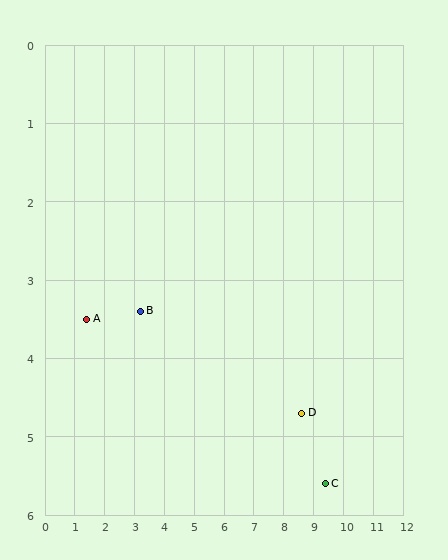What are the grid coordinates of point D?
Point D is at approximately (8.6, 4.7).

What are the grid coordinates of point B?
Point B is at approximately (3.2, 3.4).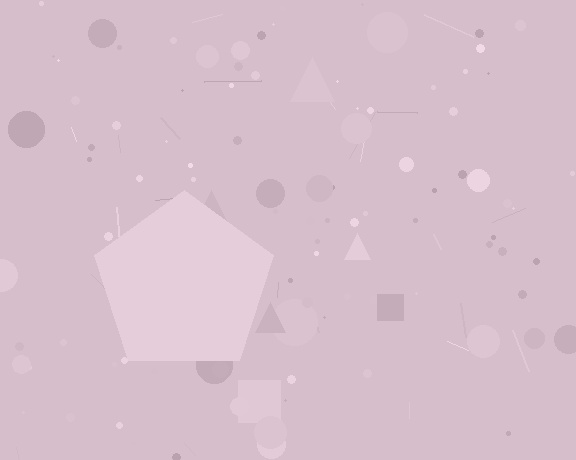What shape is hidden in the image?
A pentagon is hidden in the image.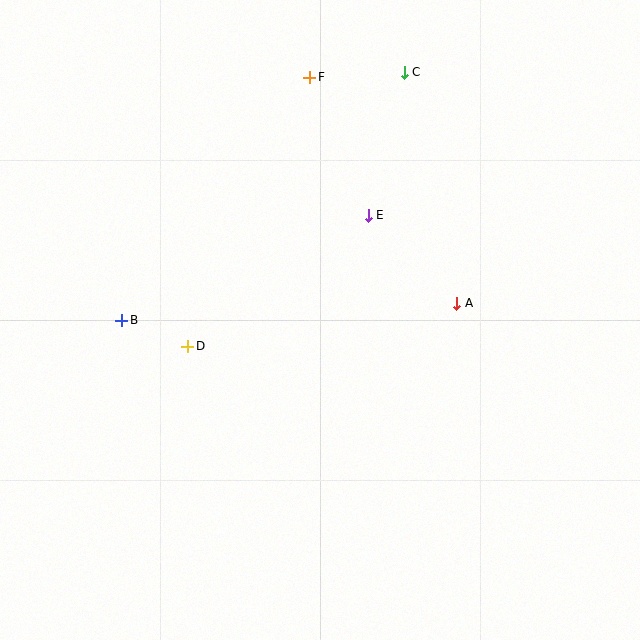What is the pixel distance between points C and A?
The distance between C and A is 237 pixels.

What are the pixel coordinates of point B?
Point B is at (122, 320).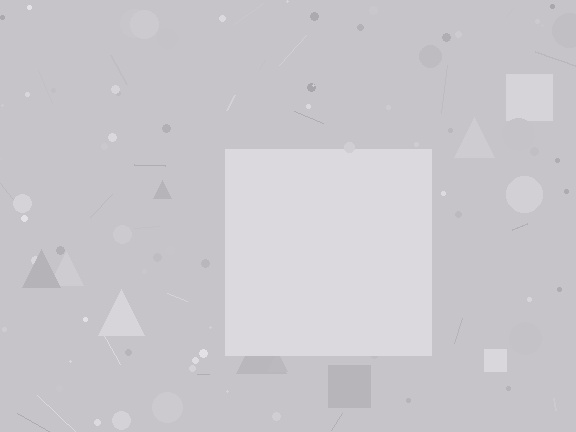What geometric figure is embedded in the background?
A square is embedded in the background.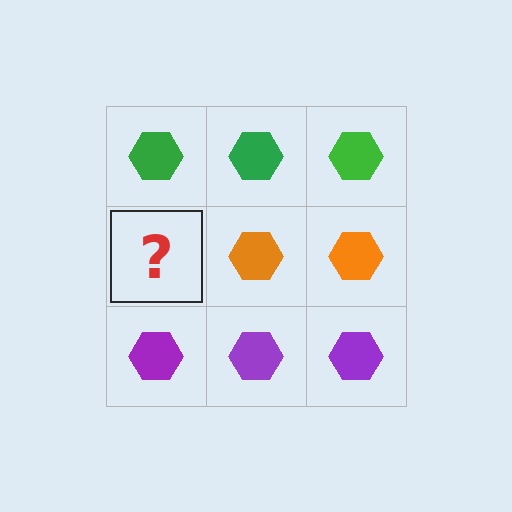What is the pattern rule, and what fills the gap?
The rule is that each row has a consistent color. The gap should be filled with an orange hexagon.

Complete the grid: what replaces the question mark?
The question mark should be replaced with an orange hexagon.